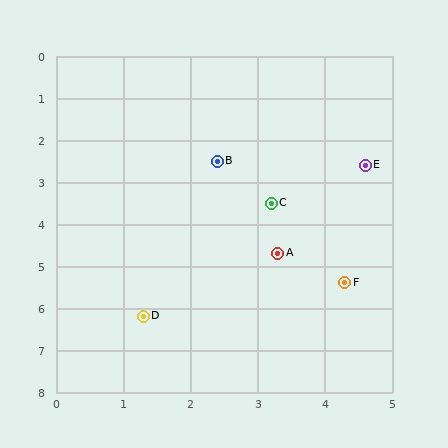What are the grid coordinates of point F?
Point F is at approximately (4.3, 5.4).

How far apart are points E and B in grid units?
Points E and B are about 2.2 grid units apart.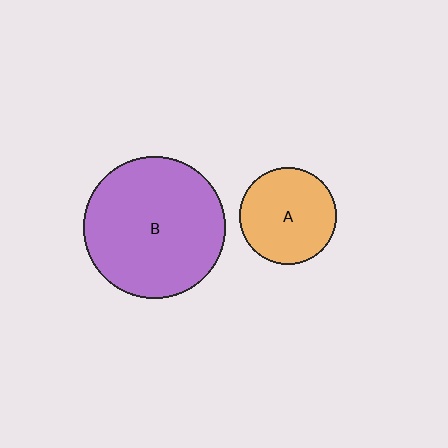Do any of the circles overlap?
No, none of the circles overlap.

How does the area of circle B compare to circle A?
Approximately 2.1 times.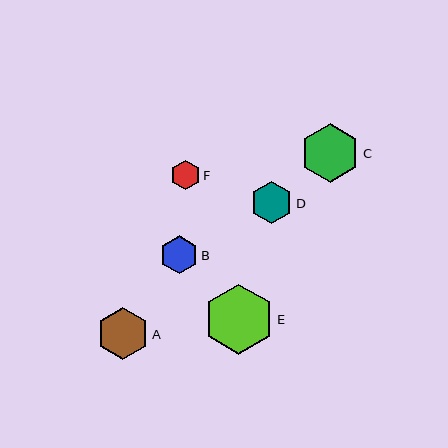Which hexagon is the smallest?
Hexagon F is the smallest with a size of approximately 29 pixels.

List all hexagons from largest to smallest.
From largest to smallest: E, C, A, D, B, F.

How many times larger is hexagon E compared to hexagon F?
Hexagon E is approximately 2.4 times the size of hexagon F.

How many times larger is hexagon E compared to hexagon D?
Hexagon E is approximately 1.6 times the size of hexagon D.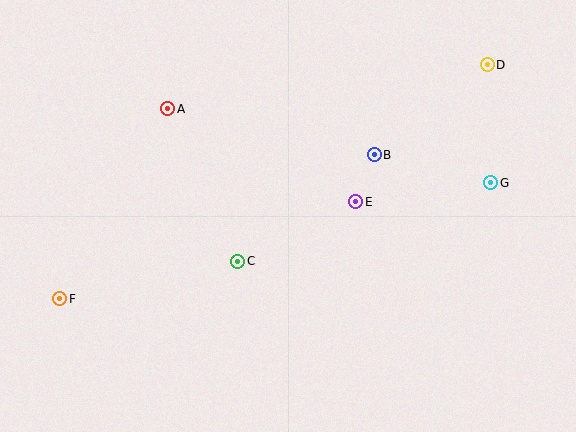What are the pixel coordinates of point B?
Point B is at (374, 155).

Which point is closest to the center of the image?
Point C at (238, 261) is closest to the center.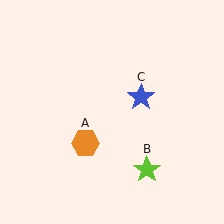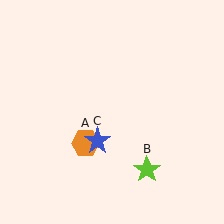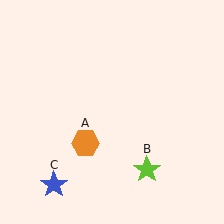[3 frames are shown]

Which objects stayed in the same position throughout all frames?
Orange hexagon (object A) and lime star (object B) remained stationary.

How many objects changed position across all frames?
1 object changed position: blue star (object C).